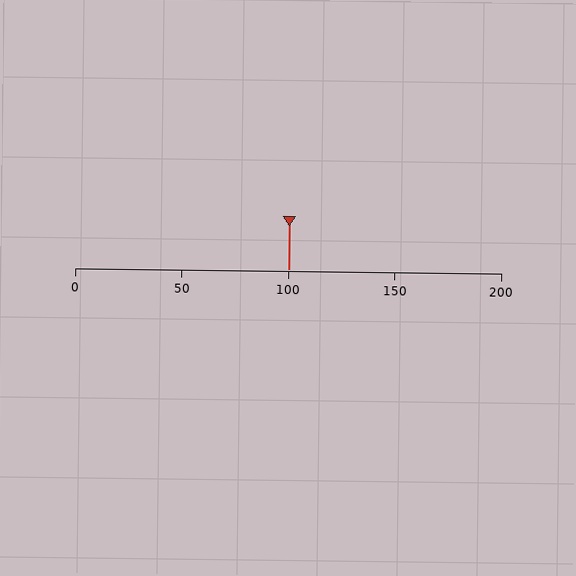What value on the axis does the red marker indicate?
The marker indicates approximately 100.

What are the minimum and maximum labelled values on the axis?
The axis runs from 0 to 200.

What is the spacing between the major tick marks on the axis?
The major ticks are spaced 50 apart.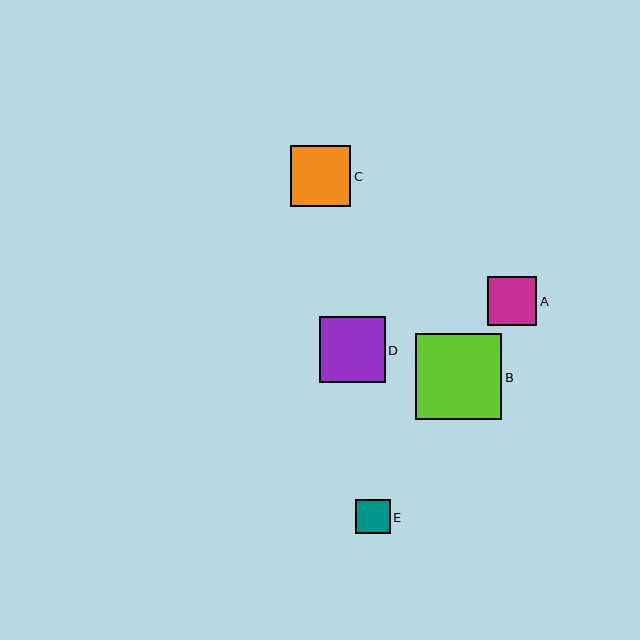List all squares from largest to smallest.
From largest to smallest: B, D, C, A, E.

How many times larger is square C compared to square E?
Square C is approximately 1.8 times the size of square E.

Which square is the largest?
Square B is the largest with a size of approximately 86 pixels.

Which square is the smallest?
Square E is the smallest with a size of approximately 34 pixels.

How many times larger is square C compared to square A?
Square C is approximately 1.2 times the size of square A.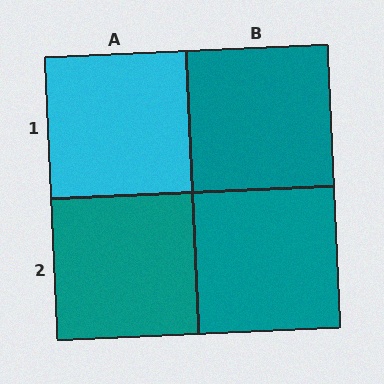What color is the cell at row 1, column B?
Teal.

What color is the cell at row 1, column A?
Cyan.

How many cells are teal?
3 cells are teal.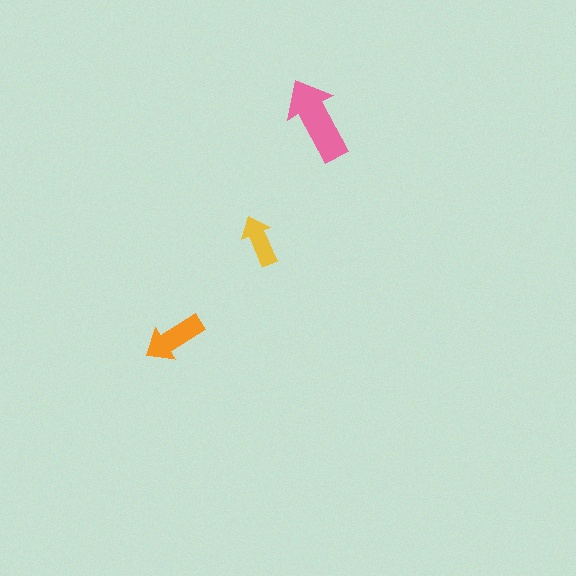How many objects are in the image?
There are 3 objects in the image.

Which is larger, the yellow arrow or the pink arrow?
The pink one.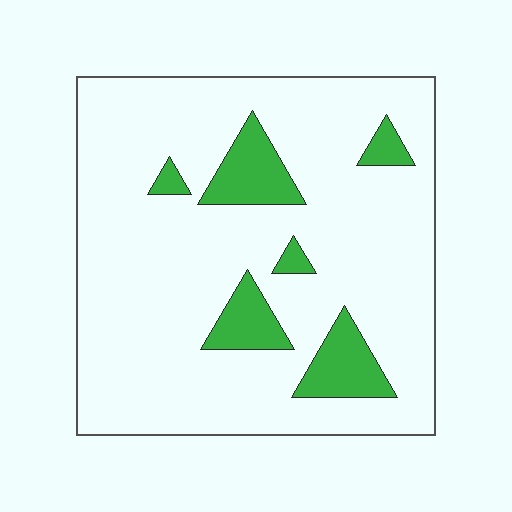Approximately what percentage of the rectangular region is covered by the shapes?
Approximately 15%.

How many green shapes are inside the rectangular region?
6.